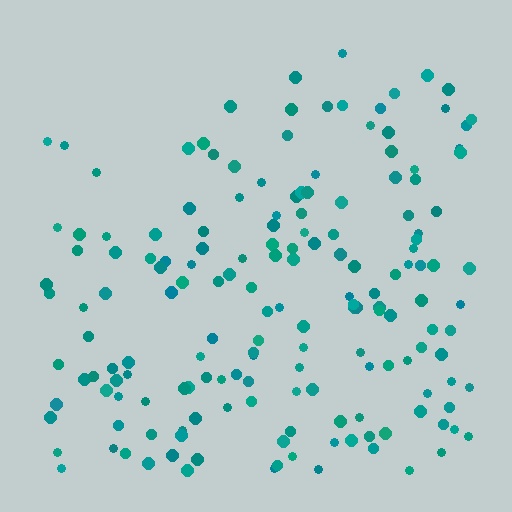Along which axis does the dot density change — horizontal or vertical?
Vertical.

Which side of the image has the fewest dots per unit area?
The top.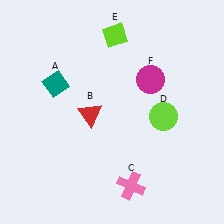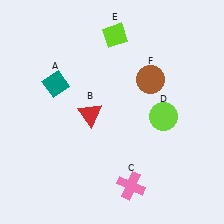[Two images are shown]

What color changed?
The circle (F) changed from magenta in Image 1 to brown in Image 2.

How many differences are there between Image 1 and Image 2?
There is 1 difference between the two images.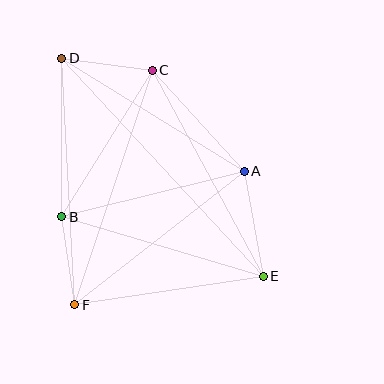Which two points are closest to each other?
Points B and F are closest to each other.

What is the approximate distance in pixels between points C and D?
The distance between C and D is approximately 91 pixels.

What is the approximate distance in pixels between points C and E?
The distance between C and E is approximately 234 pixels.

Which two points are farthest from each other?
Points D and E are farthest from each other.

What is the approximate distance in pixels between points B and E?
The distance between B and E is approximately 210 pixels.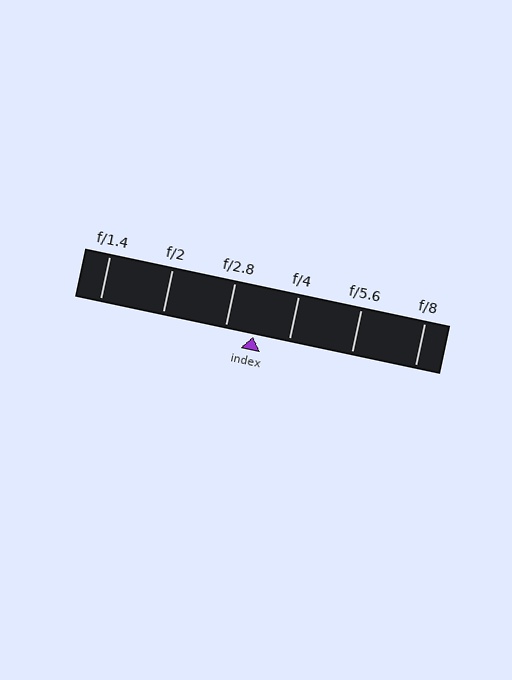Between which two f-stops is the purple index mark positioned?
The index mark is between f/2.8 and f/4.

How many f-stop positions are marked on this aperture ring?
There are 6 f-stop positions marked.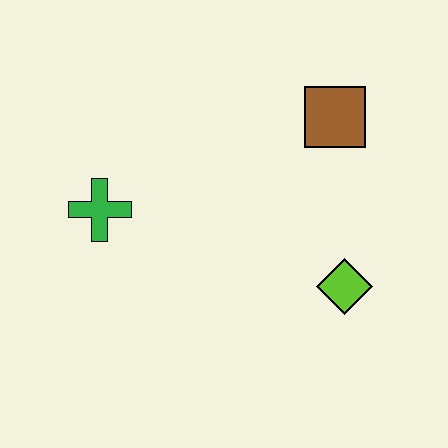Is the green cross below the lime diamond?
No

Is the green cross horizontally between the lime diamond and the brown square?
No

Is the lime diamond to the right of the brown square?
Yes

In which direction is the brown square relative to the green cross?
The brown square is to the right of the green cross.